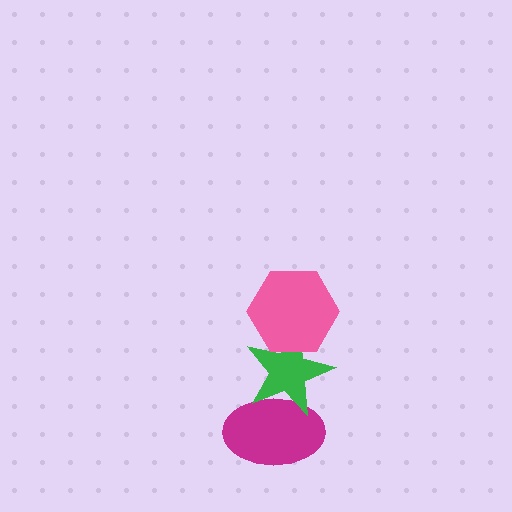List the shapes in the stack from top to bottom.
From top to bottom: the pink hexagon, the green star, the magenta ellipse.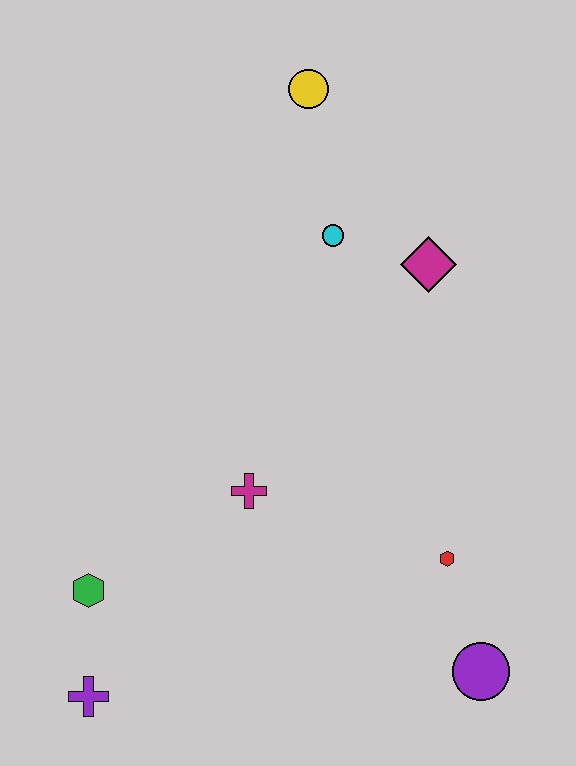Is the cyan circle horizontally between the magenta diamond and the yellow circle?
Yes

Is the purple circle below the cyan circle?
Yes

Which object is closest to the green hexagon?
The purple cross is closest to the green hexagon.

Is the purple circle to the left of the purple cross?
No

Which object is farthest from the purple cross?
The yellow circle is farthest from the purple cross.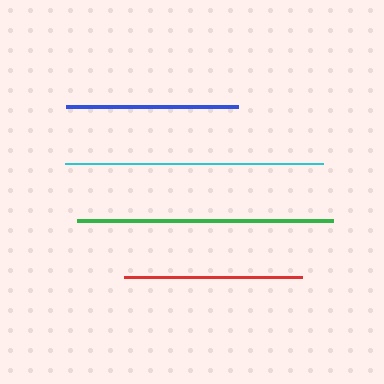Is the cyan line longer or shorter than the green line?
The cyan line is longer than the green line.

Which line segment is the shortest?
The blue line is the shortest at approximately 172 pixels.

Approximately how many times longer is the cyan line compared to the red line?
The cyan line is approximately 1.5 times the length of the red line.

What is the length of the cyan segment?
The cyan segment is approximately 258 pixels long.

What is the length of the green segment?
The green segment is approximately 256 pixels long.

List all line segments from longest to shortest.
From longest to shortest: cyan, green, red, blue.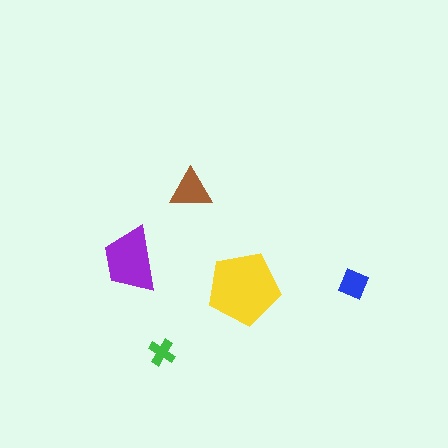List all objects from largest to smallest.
The yellow pentagon, the purple trapezoid, the brown triangle, the blue diamond, the green cross.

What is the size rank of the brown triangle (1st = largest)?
3rd.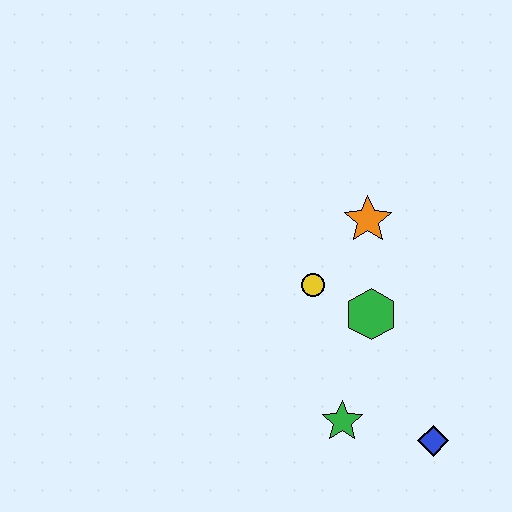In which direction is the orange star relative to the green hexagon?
The orange star is above the green hexagon.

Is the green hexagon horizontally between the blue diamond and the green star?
Yes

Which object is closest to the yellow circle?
The green hexagon is closest to the yellow circle.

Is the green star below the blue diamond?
No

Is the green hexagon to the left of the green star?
No